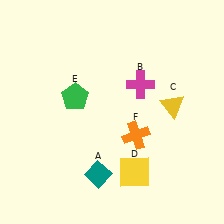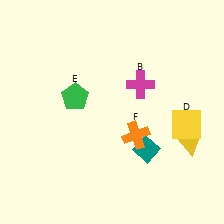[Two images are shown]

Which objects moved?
The objects that moved are: the teal diamond (A), the yellow triangle (C), the yellow square (D).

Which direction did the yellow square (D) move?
The yellow square (D) moved right.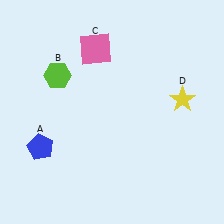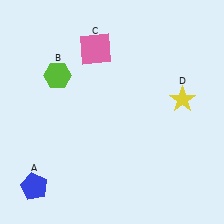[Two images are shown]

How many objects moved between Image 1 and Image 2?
1 object moved between the two images.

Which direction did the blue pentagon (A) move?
The blue pentagon (A) moved down.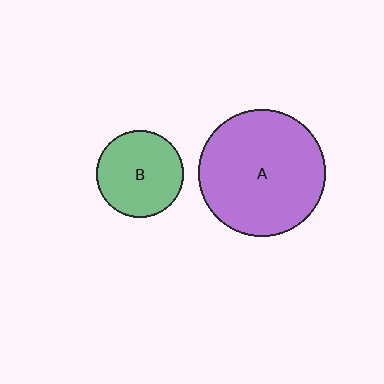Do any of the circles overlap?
No, none of the circles overlap.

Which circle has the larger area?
Circle A (purple).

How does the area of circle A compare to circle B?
Approximately 2.1 times.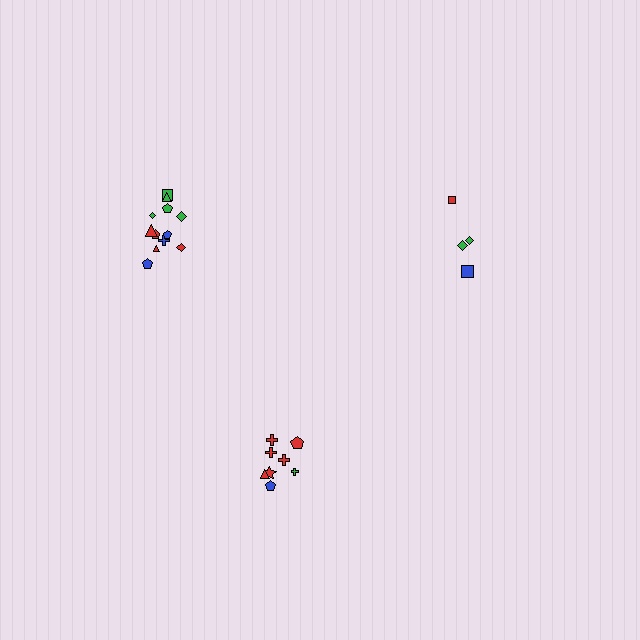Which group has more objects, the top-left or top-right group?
The top-left group.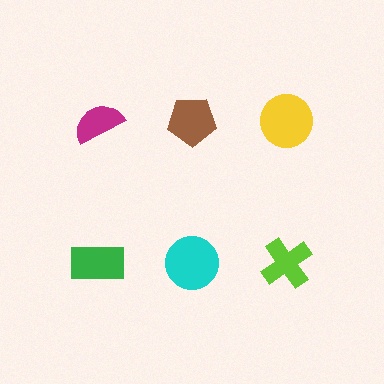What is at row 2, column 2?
A cyan circle.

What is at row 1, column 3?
A yellow circle.